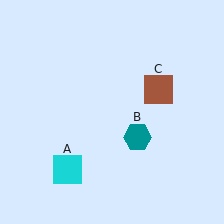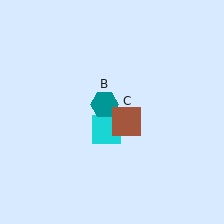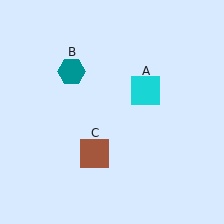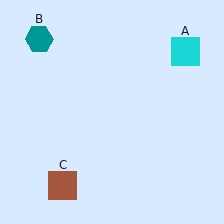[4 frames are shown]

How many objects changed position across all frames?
3 objects changed position: cyan square (object A), teal hexagon (object B), brown square (object C).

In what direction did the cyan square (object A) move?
The cyan square (object A) moved up and to the right.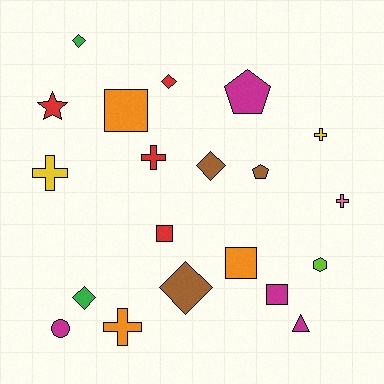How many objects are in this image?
There are 20 objects.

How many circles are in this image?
There is 1 circle.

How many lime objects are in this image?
There is 1 lime object.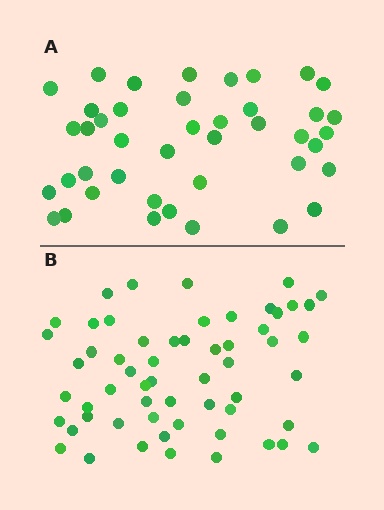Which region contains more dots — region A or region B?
Region B (the bottom region) has more dots.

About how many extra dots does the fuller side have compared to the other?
Region B has approximately 15 more dots than region A.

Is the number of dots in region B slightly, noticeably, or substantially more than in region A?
Region B has noticeably more, but not dramatically so. The ratio is roughly 1.4 to 1.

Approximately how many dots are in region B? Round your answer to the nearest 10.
About 60 dots. (The exact count is 58, which rounds to 60.)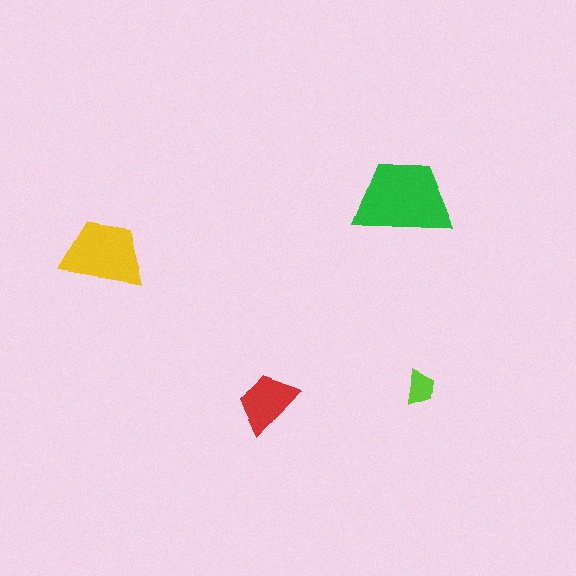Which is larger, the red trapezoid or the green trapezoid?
The green one.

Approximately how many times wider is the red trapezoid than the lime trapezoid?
About 2 times wider.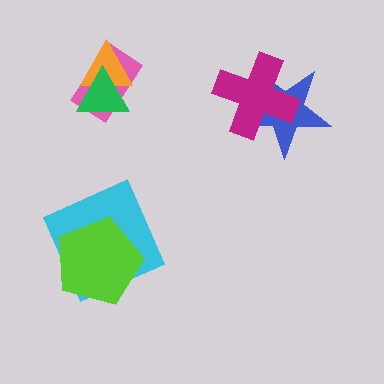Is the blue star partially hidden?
Yes, it is partially covered by another shape.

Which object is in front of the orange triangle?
The green triangle is in front of the orange triangle.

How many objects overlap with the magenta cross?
1 object overlaps with the magenta cross.